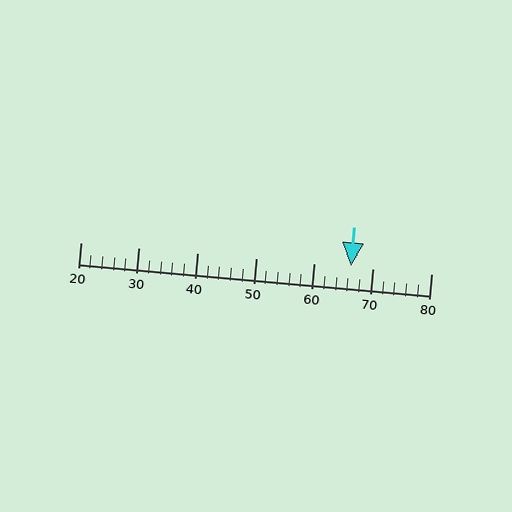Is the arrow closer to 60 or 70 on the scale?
The arrow is closer to 70.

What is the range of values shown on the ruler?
The ruler shows values from 20 to 80.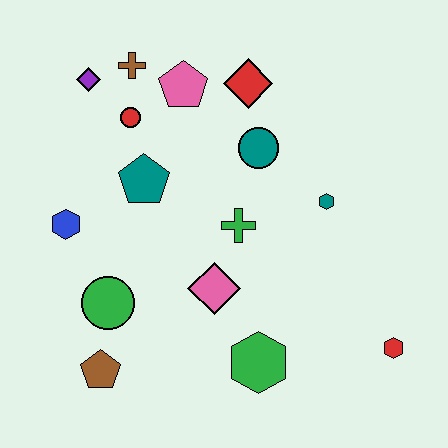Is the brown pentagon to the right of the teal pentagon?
No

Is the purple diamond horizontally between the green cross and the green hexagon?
No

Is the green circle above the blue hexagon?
No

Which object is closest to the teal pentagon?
The red circle is closest to the teal pentagon.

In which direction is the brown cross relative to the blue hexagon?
The brown cross is above the blue hexagon.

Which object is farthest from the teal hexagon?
The brown pentagon is farthest from the teal hexagon.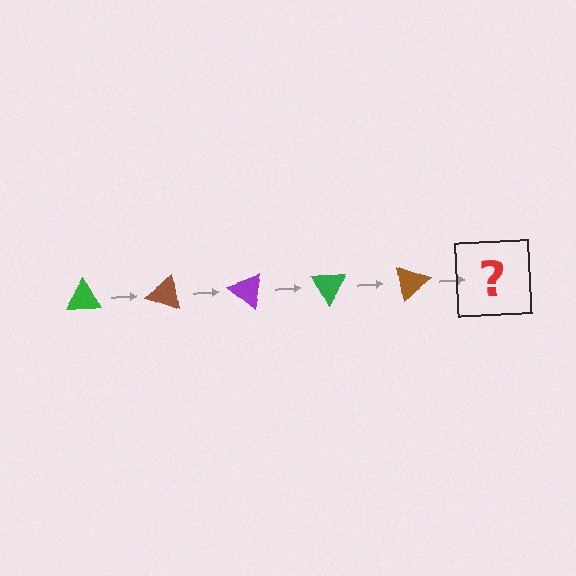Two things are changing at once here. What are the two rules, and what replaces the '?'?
The two rules are that it rotates 20 degrees each step and the color cycles through green, brown, and purple. The '?' should be a purple triangle, rotated 100 degrees from the start.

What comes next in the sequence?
The next element should be a purple triangle, rotated 100 degrees from the start.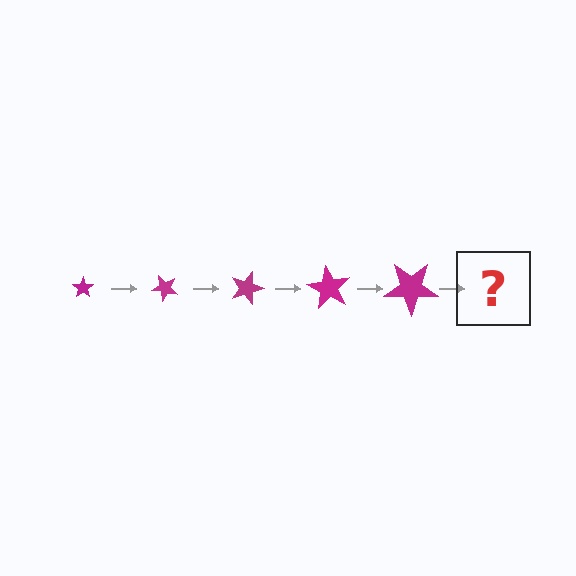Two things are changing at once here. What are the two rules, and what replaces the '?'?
The two rules are that the star grows larger each step and it rotates 45 degrees each step. The '?' should be a star, larger than the previous one and rotated 225 degrees from the start.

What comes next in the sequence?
The next element should be a star, larger than the previous one and rotated 225 degrees from the start.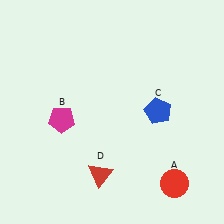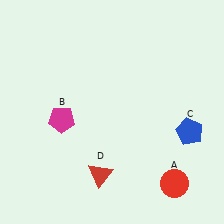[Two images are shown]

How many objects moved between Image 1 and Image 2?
1 object moved between the two images.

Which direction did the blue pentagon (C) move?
The blue pentagon (C) moved right.